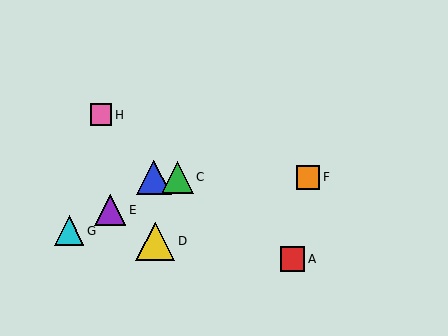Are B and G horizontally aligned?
No, B is at y≈177 and G is at y≈231.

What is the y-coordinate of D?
Object D is at y≈241.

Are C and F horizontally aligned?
Yes, both are at y≈177.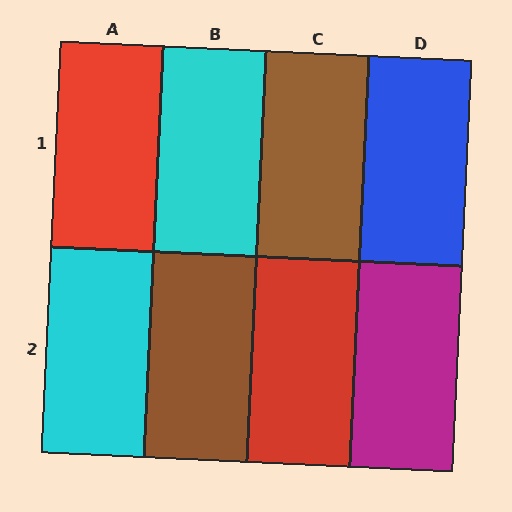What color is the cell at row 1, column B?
Cyan.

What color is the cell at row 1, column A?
Red.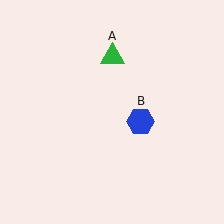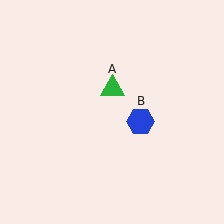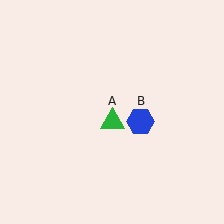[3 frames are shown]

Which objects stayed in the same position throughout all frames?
Blue hexagon (object B) remained stationary.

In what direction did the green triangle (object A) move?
The green triangle (object A) moved down.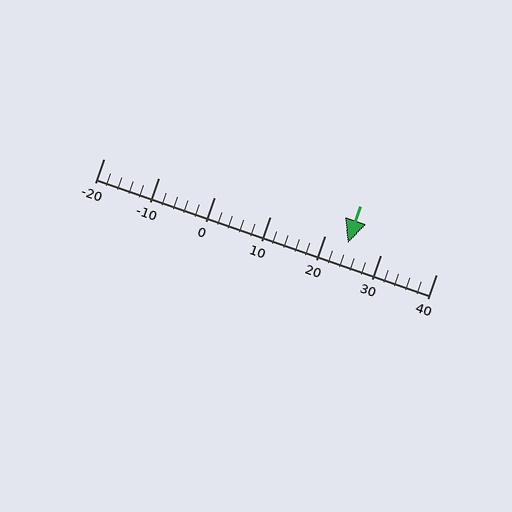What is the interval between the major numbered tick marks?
The major tick marks are spaced 10 units apart.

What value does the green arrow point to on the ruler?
The green arrow points to approximately 24.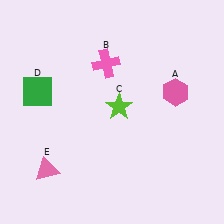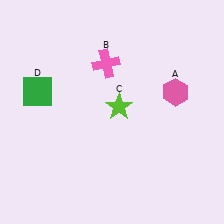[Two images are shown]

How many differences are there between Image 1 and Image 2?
There is 1 difference between the two images.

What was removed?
The pink triangle (E) was removed in Image 2.